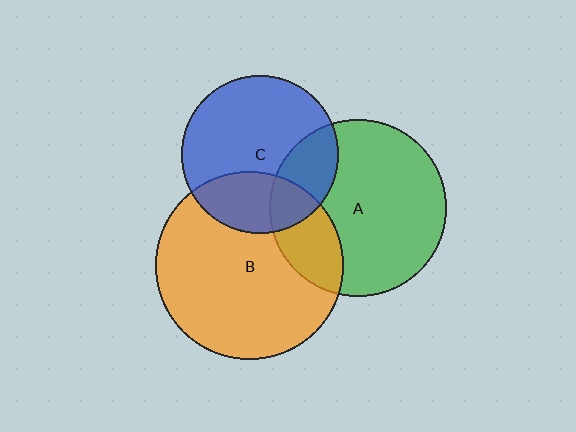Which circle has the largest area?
Circle B (orange).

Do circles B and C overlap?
Yes.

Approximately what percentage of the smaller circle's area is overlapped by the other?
Approximately 30%.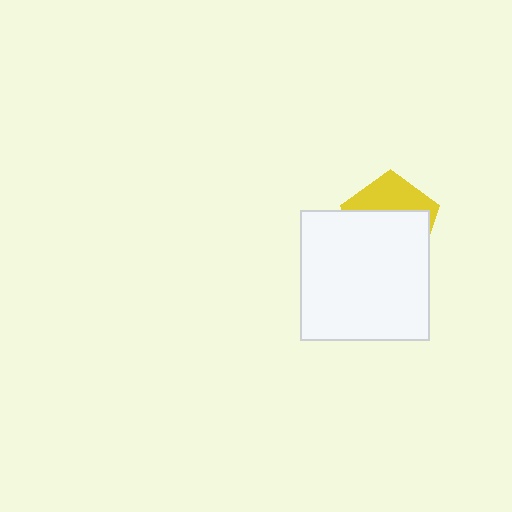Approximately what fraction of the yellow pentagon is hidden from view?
Roughly 64% of the yellow pentagon is hidden behind the white rectangle.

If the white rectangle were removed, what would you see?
You would see the complete yellow pentagon.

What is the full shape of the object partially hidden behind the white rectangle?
The partially hidden object is a yellow pentagon.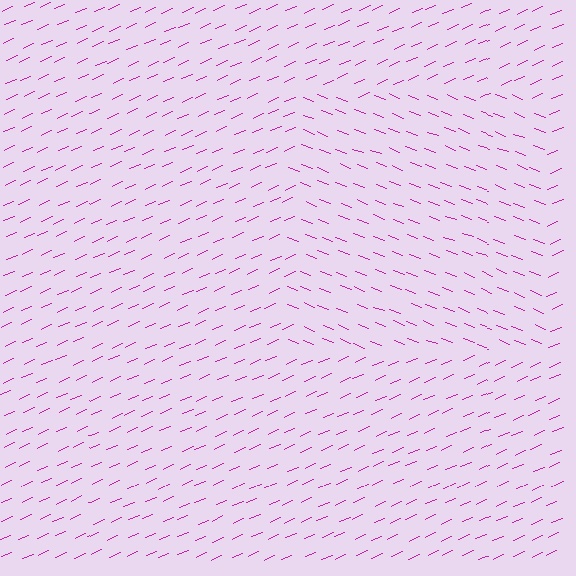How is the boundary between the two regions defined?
The boundary is defined purely by a change in line orientation (approximately 45 degrees difference). All lines are the same color and thickness.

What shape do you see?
I see a rectangle.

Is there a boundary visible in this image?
Yes, there is a texture boundary formed by a change in line orientation.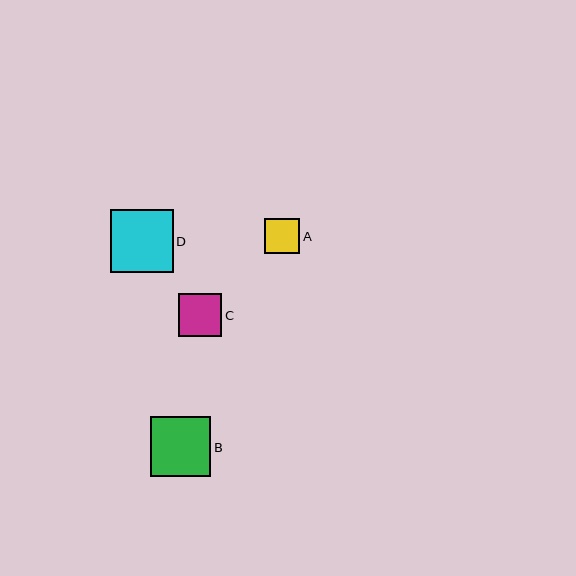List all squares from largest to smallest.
From largest to smallest: D, B, C, A.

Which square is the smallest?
Square A is the smallest with a size of approximately 35 pixels.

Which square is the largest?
Square D is the largest with a size of approximately 63 pixels.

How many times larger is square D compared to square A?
Square D is approximately 1.8 times the size of square A.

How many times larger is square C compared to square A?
Square C is approximately 1.2 times the size of square A.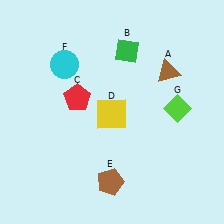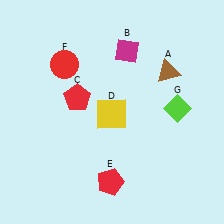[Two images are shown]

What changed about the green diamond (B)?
In Image 1, B is green. In Image 2, it changed to magenta.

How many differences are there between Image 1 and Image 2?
There are 3 differences between the two images.